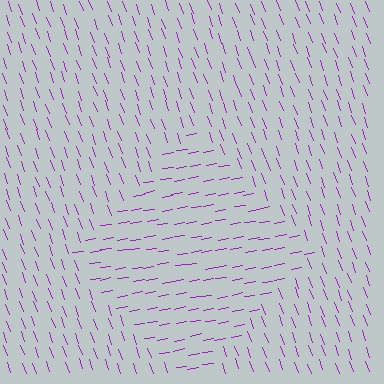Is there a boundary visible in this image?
Yes, there is a texture boundary formed by a change in line orientation.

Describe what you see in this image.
The image is filled with small purple line segments. A diamond region in the image has lines oriented differently from the surrounding lines, creating a visible texture boundary.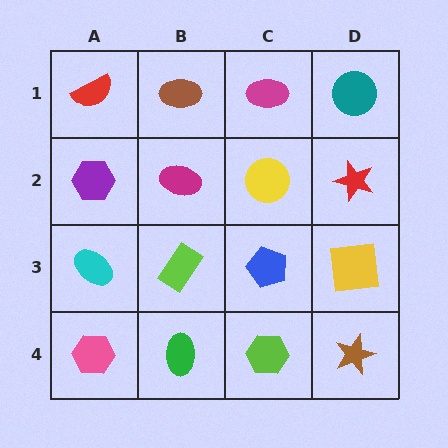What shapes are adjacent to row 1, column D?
A red star (row 2, column D), a magenta ellipse (row 1, column C).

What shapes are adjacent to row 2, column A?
A red semicircle (row 1, column A), a cyan ellipse (row 3, column A), a magenta ellipse (row 2, column B).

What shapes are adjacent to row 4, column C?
A blue pentagon (row 3, column C), a green ellipse (row 4, column B), a brown star (row 4, column D).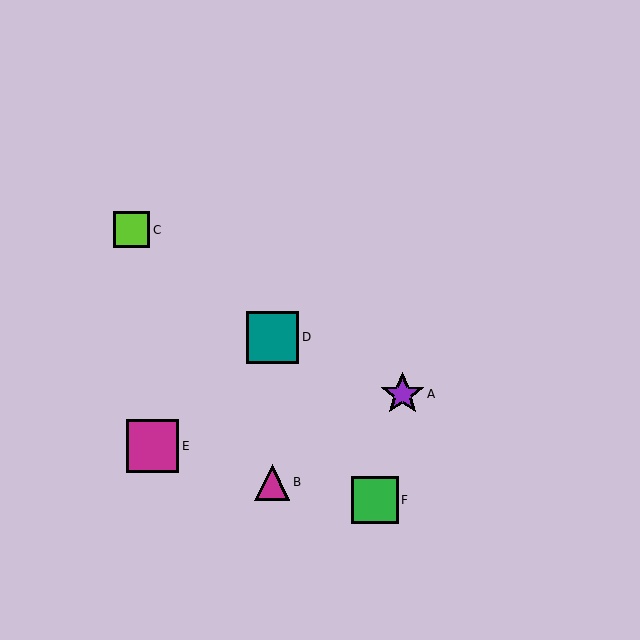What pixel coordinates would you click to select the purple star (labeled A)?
Click at (402, 394) to select the purple star A.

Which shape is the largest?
The magenta square (labeled E) is the largest.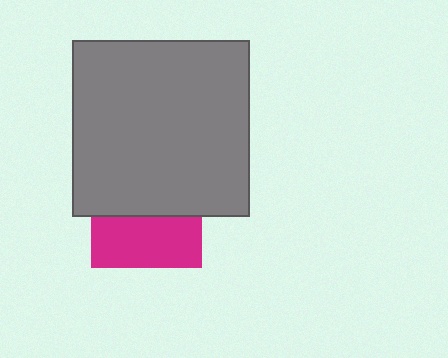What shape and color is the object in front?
The object in front is a gray square.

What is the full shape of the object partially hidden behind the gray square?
The partially hidden object is a magenta square.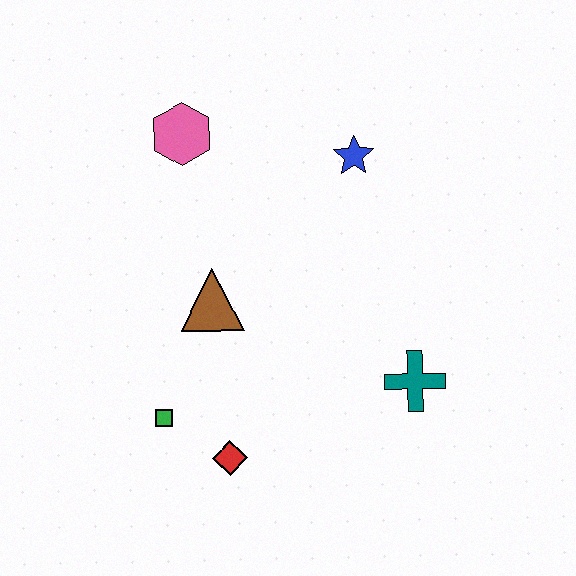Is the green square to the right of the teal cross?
No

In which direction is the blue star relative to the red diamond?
The blue star is above the red diamond.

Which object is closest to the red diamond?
The green square is closest to the red diamond.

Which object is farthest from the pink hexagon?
The teal cross is farthest from the pink hexagon.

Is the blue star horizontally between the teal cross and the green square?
Yes